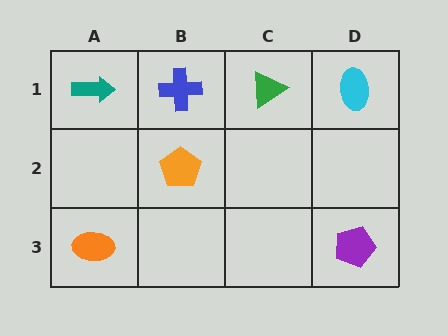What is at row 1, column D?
A cyan ellipse.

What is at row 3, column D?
A purple pentagon.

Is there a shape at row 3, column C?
No, that cell is empty.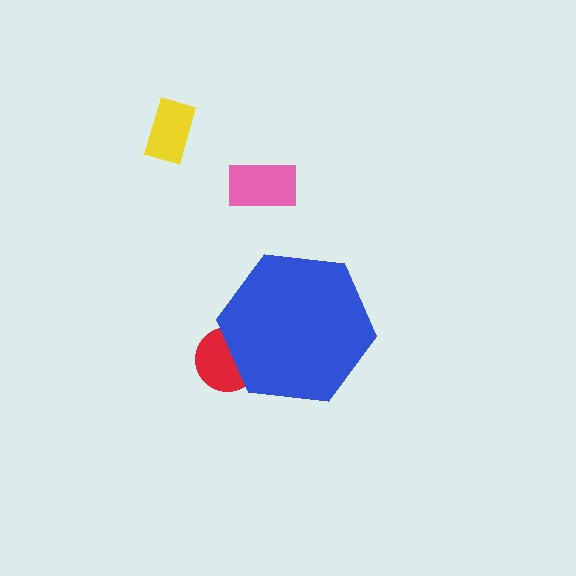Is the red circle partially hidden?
Yes, the red circle is partially hidden behind the blue hexagon.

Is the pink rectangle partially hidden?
No, the pink rectangle is fully visible.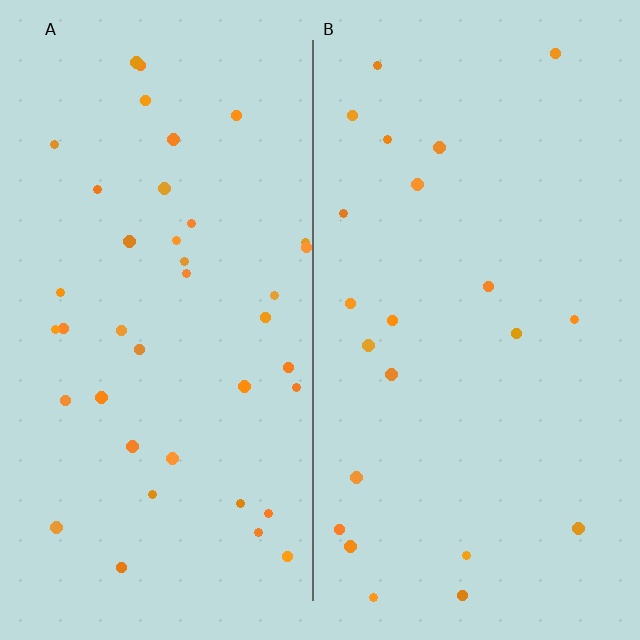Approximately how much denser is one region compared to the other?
Approximately 1.8× — region A over region B.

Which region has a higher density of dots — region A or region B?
A (the left).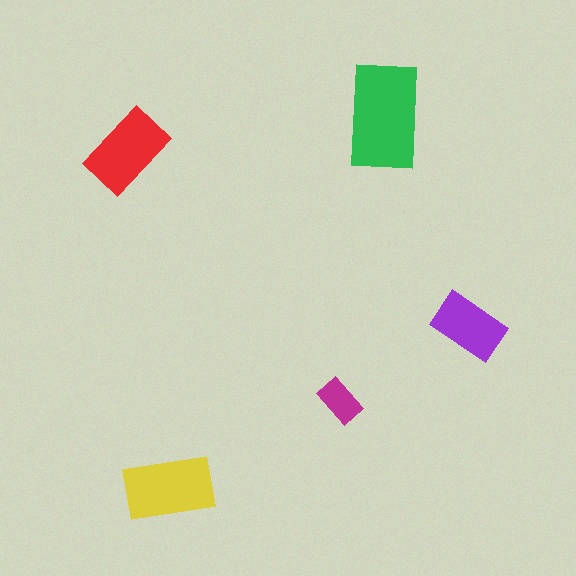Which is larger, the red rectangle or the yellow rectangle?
The yellow one.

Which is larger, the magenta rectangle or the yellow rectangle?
The yellow one.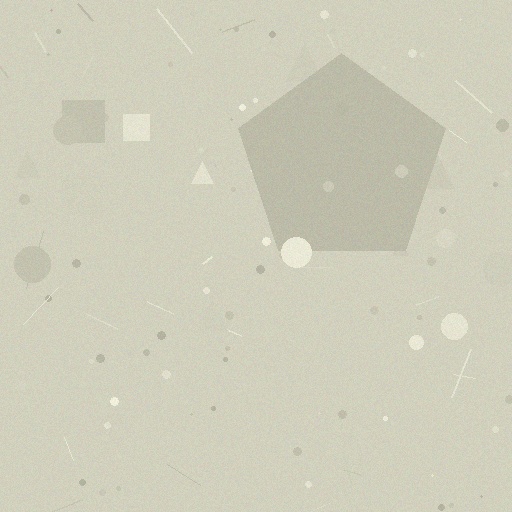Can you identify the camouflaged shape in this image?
The camouflaged shape is a pentagon.